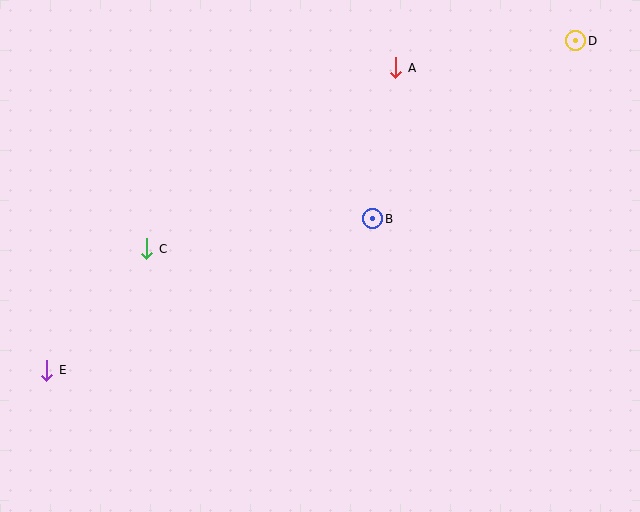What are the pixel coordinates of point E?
Point E is at (47, 370).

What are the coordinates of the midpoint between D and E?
The midpoint between D and E is at (311, 205).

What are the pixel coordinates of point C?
Point C is at (147, 249).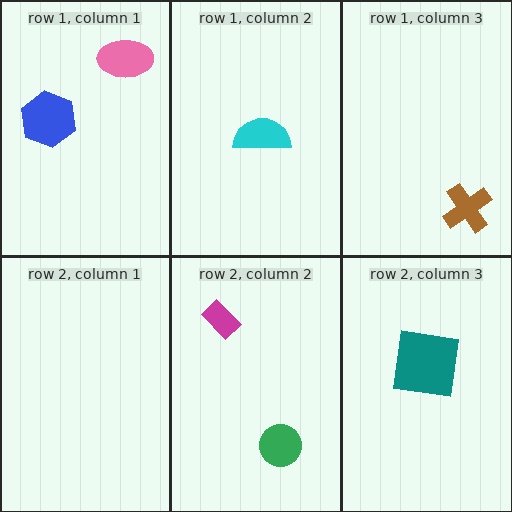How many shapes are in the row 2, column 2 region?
2.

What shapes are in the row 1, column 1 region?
The blue hexagon, the pink ellipse.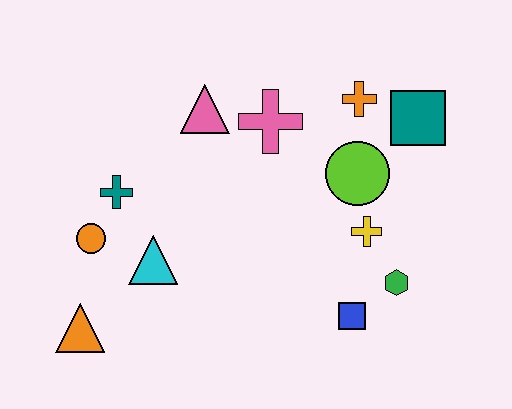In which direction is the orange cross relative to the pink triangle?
The orange cross is to the right of the pink triangle.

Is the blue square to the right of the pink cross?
Yes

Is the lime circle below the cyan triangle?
No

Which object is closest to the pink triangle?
The pink cross is closest to the pink triangle.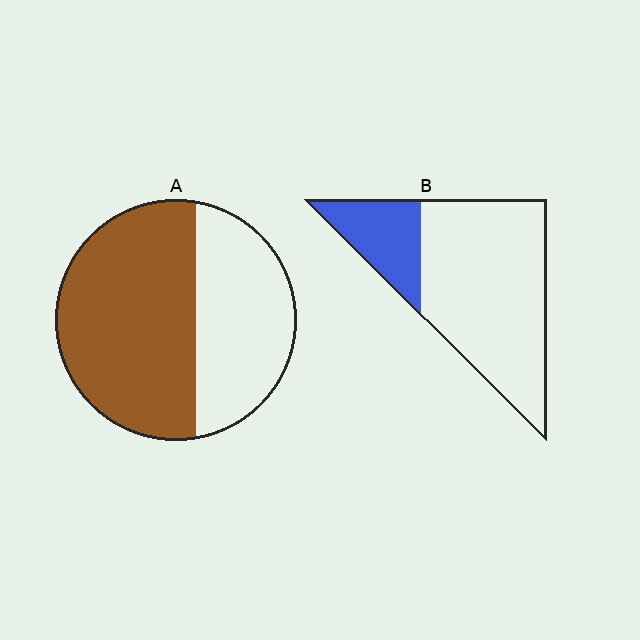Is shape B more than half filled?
No.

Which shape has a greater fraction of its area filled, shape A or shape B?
Shape A.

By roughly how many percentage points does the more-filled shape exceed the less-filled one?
By roughly 35 percentage points (A over B).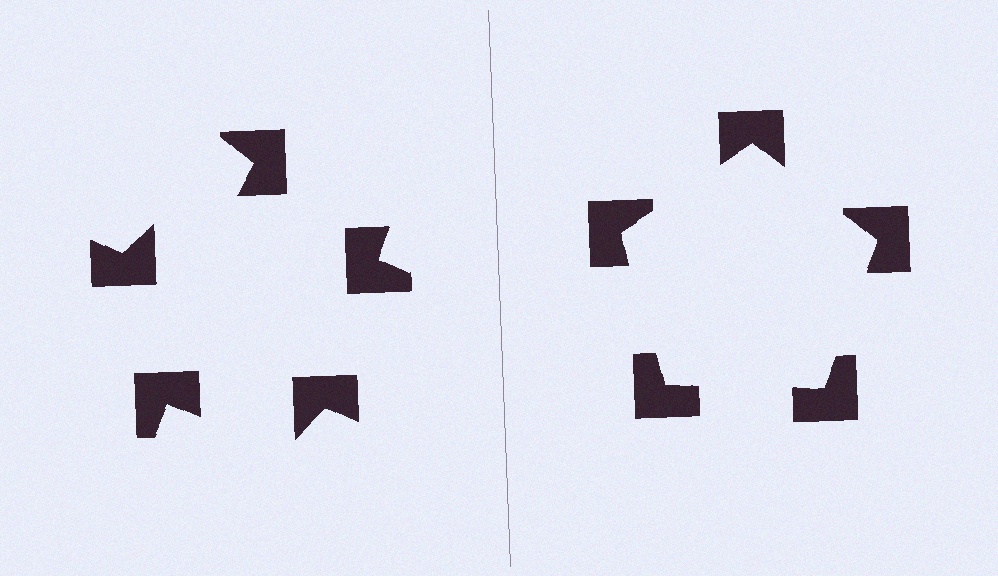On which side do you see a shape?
An illusory pentagon appears on the right side. On the left side the wedge cuts are rotated, so no coherent shape forms.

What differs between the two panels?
The notched squares are positioned identically on both sides; only the wedge orientations differ. On the right they align to a pentagon; on the left they are misaligned.